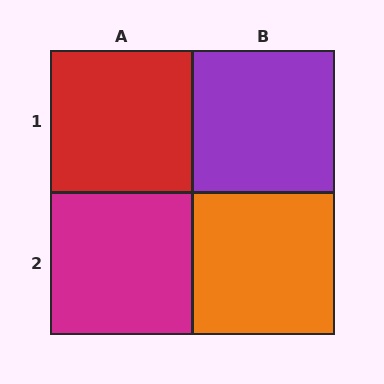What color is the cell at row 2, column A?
Magenta.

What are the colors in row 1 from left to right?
Red, purple.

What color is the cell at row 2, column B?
Orange.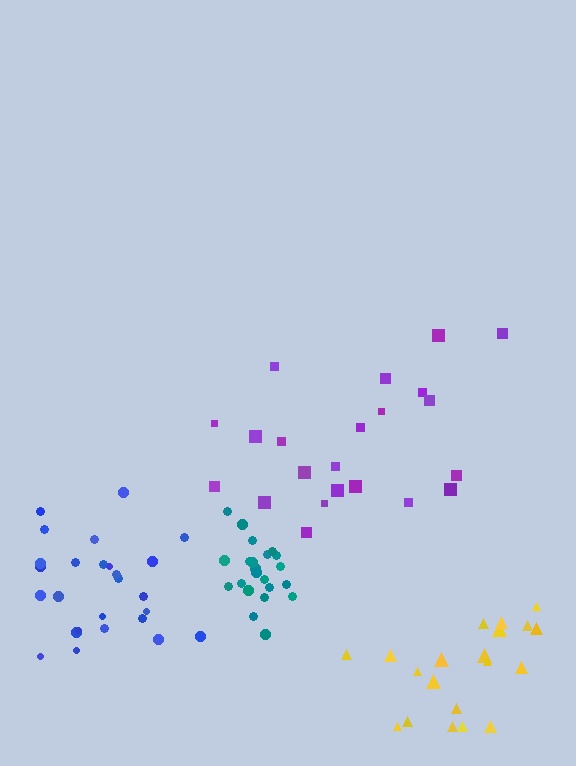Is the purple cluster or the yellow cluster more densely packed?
Yellow.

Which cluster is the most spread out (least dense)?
Purple.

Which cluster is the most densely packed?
Teal.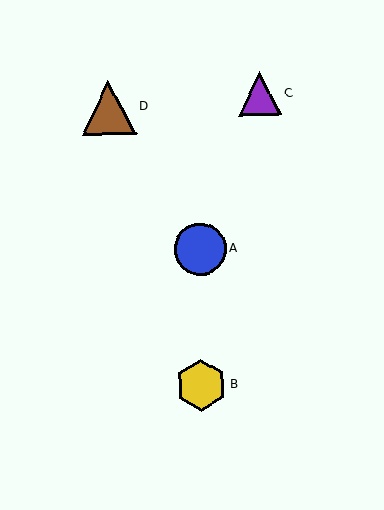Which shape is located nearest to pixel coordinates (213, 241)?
The blue circle (labeled A) at (200, 249) is nearest to that location.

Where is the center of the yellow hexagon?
The center of the yellow hexagon is at (201, 385).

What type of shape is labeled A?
Shape A is a blue circle.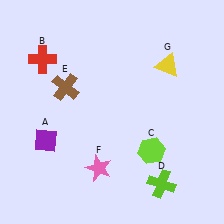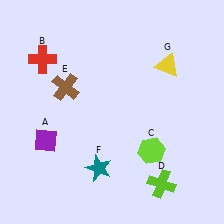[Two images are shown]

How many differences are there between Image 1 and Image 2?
There is 1 difference between the two images.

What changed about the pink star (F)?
In Image 1, F is pink. In Image 2, it changed to teal.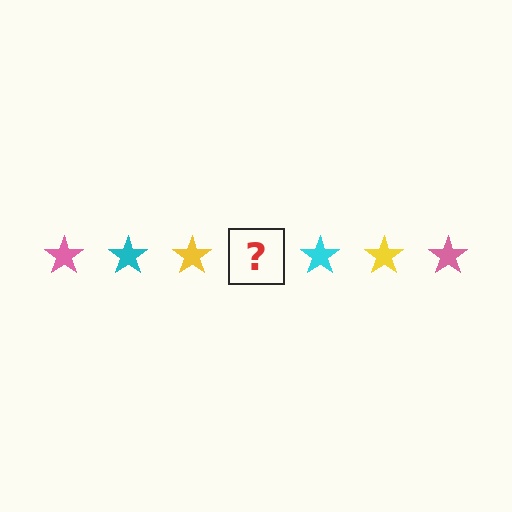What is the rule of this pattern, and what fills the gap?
The rule is that the pattern cycles through pink, cyan, yellow stars. The gap should be filled with a pink star.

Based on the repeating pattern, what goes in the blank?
The blank should be a pink star.